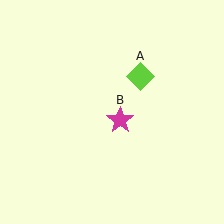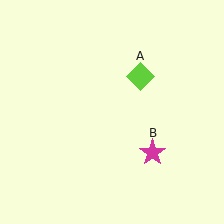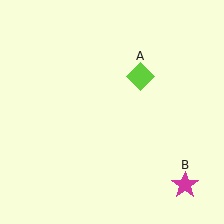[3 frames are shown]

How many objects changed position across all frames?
1 object changed position: magenta star (object B).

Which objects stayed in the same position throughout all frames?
Lime diamond (object A) remained stationary.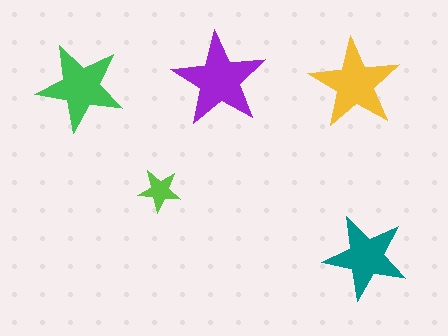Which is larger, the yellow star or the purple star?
The purple one.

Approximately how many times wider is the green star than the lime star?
About 2 times wider.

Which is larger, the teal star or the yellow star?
The yellow one.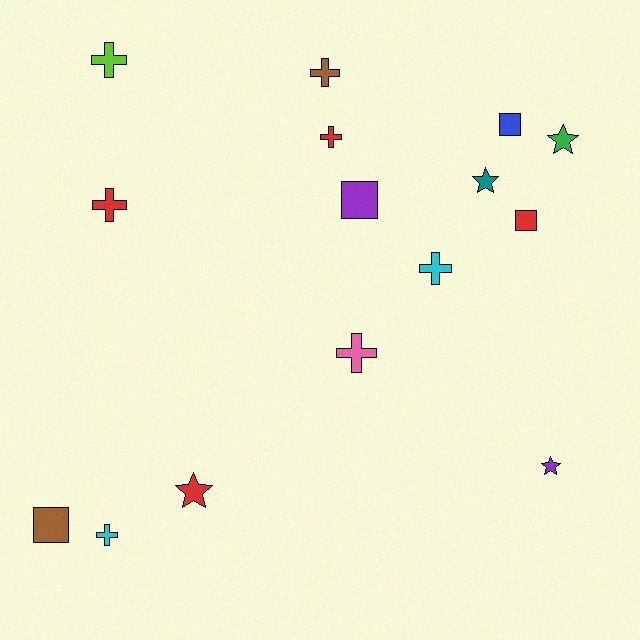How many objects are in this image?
There are 15 objects.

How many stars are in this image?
There are 4 stars.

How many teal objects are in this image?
There is 1 teal object.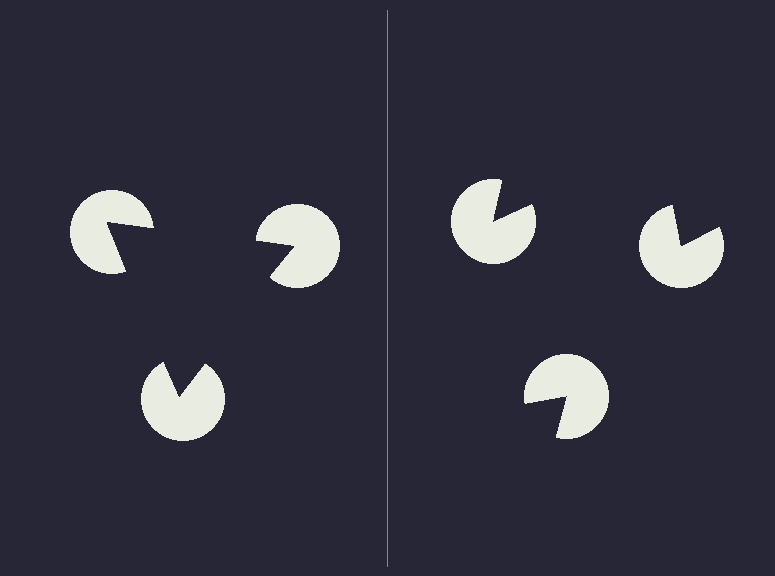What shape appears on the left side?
An illusory triangle.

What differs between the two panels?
The pac-man discs are positioned identically on both sides; only the wedge orientations differ. On the left they align to a triangle; on the right they are misaligned.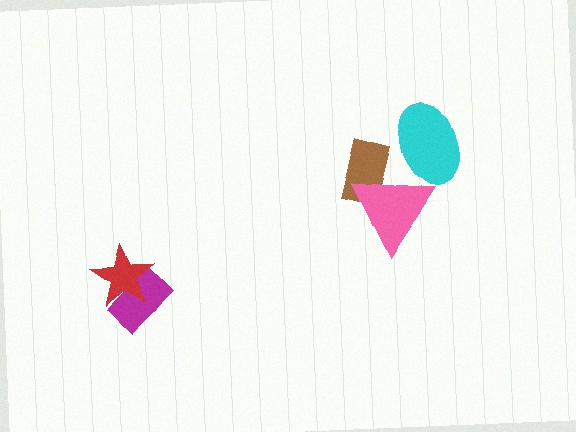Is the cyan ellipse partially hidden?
Yes, it is partially covered by another shape.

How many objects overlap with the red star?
1 object overlaps with the red star.